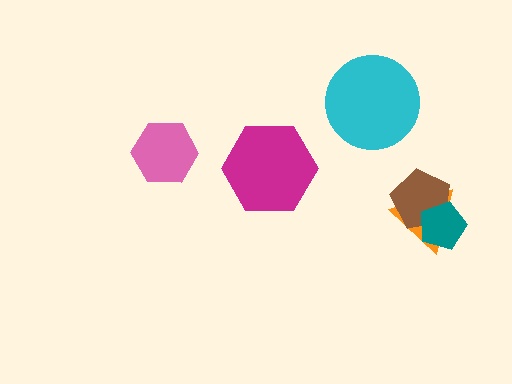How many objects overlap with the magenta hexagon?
0 objects overlap with the magenta hexagon.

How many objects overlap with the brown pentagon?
2 objects overlap with the brown pentagon.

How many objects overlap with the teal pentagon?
2 objects overlap with the teal pentagon.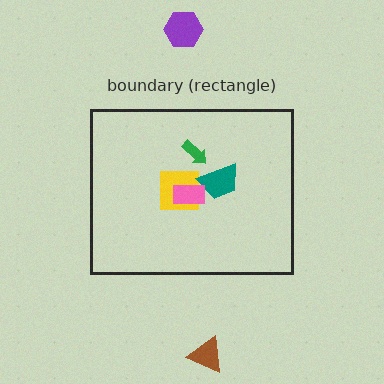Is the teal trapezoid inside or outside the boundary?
Inside.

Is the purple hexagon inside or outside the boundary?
Outside.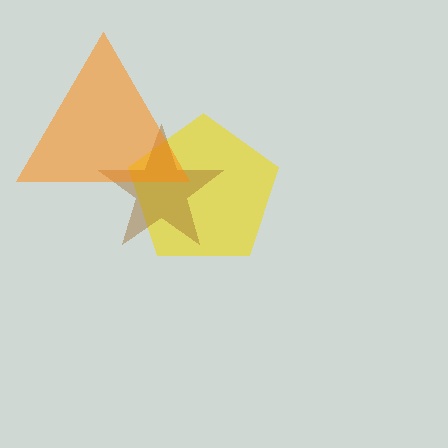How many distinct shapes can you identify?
There are 3 distinct shapes: a yellow pentagon, a brown star, an orange triangle.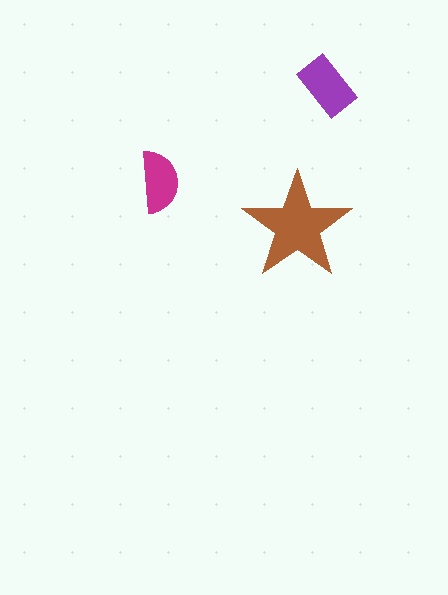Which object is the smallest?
The magenta semicircle.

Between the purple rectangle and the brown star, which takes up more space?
The brown star.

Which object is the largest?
The brown star.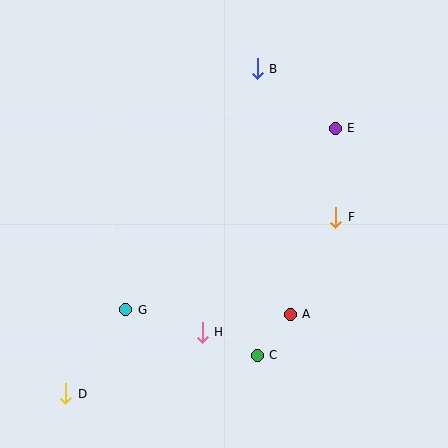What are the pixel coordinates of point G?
Point G is at (126, 310).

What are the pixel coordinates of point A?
Point A is at (290, 314).